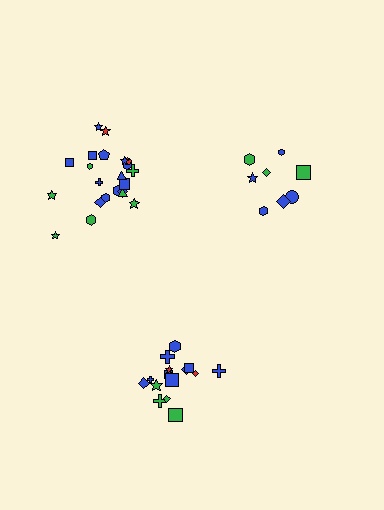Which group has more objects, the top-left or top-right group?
The top-left group.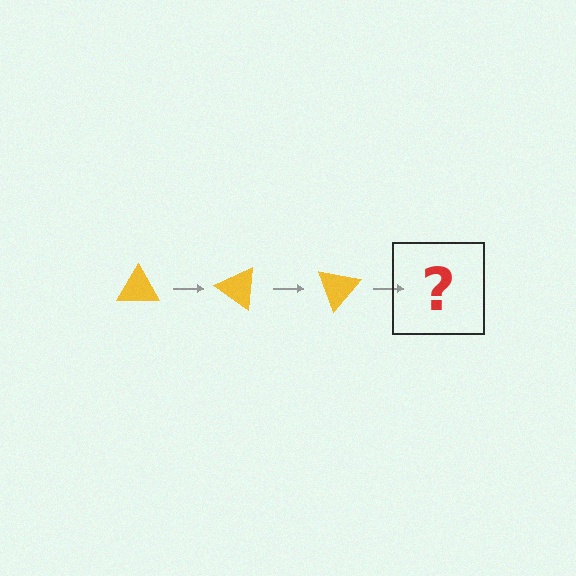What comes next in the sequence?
The next element should be a yellow triangle rotated 105 degrees.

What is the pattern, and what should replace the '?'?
The pattern is that the triangle rotates 35 degrees each step. The '?' should be a yellow triangle rotated 105 degrees.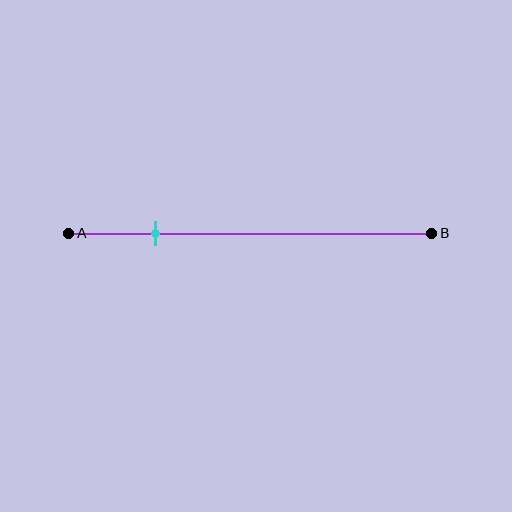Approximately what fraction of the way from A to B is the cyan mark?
The cyan mark is approximately 25% of the way from A to B.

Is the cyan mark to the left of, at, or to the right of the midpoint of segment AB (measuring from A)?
The cyan mark is to the left of the midpoint of segment AB.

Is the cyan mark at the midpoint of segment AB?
No, the mark is at about 25% from A, not at the 50% midpoint.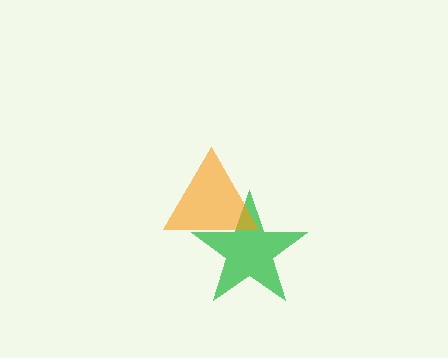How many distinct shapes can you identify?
There are 2 distinct shapes: a green star, an orange triangle.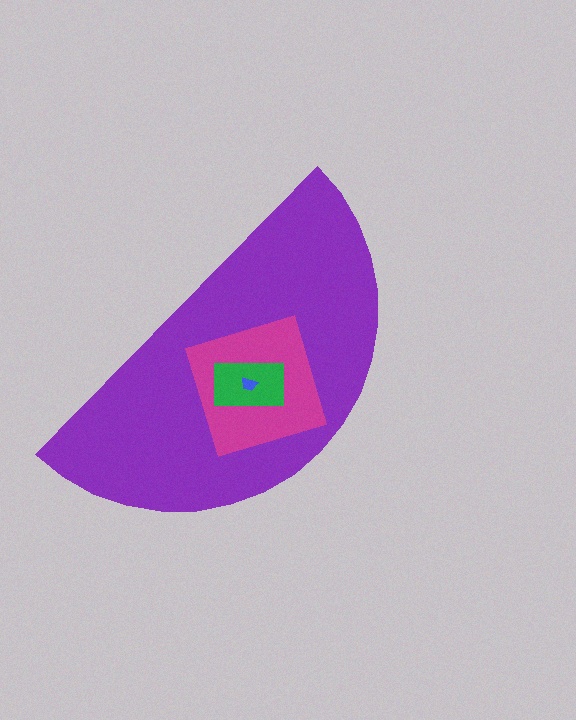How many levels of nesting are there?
4.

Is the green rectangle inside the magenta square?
Yes.